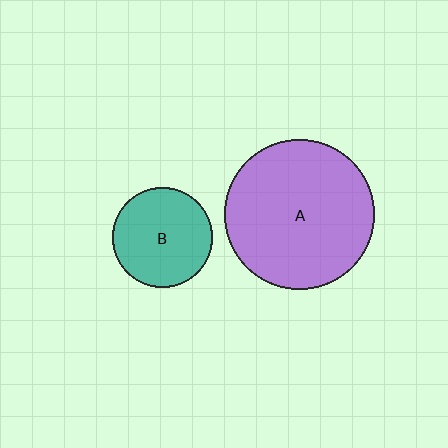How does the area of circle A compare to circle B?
Approximately 2.2 times.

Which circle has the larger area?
Circle A (purple).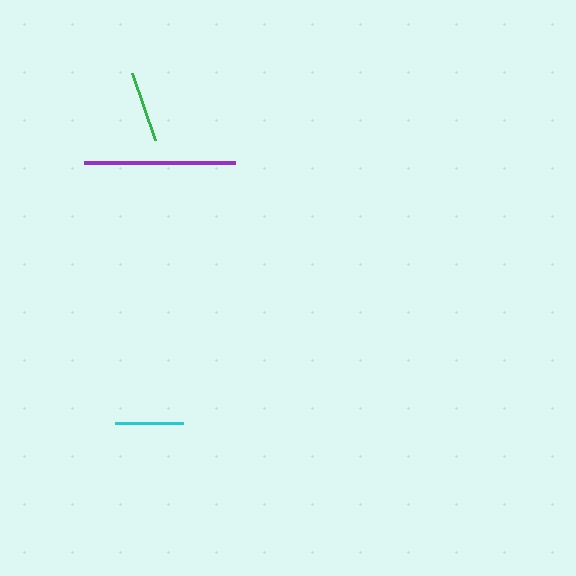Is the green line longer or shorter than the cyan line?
The green line is longer than the cyan line.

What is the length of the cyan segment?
The cyan segment is approximately 68 pixels long.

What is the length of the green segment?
The green segment is approximately 71 pixels long.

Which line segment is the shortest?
The cyan line is the shortest at approximately 68 pixels.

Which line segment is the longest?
The purple line is the longest at approximately 151 pixels.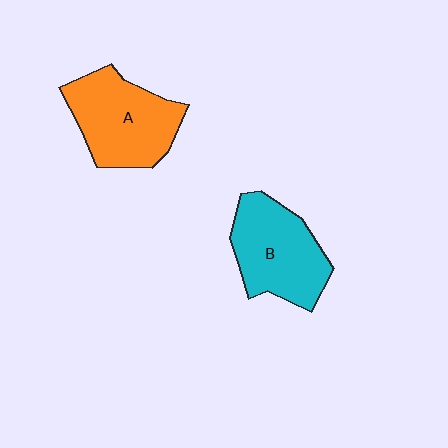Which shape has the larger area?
Shape A (orange).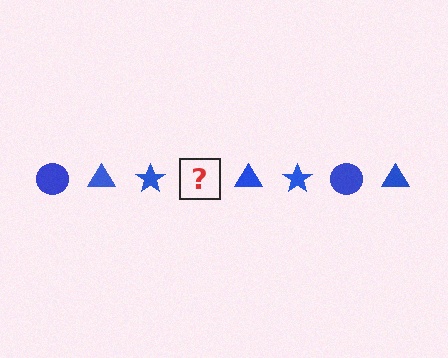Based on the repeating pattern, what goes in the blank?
The blank should be a blue circle.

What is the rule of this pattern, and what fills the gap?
The rule is that the pattern cycles through circle, triangle, star shapes in blue. The gap should be filled with a blue circle.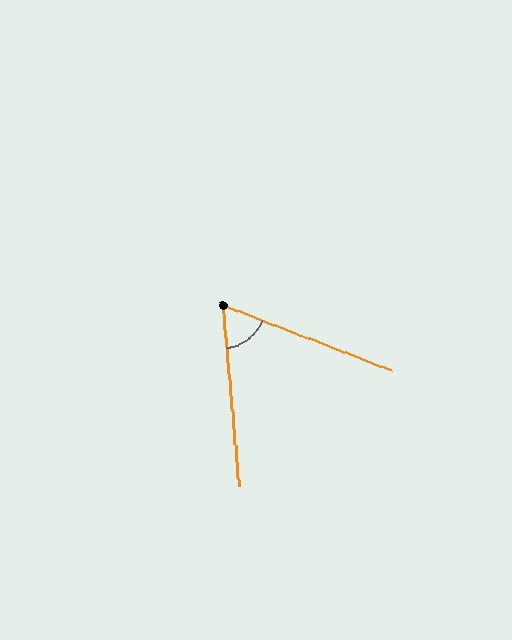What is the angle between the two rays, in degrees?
Approximately 64 degrees.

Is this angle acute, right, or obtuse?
It is acute.